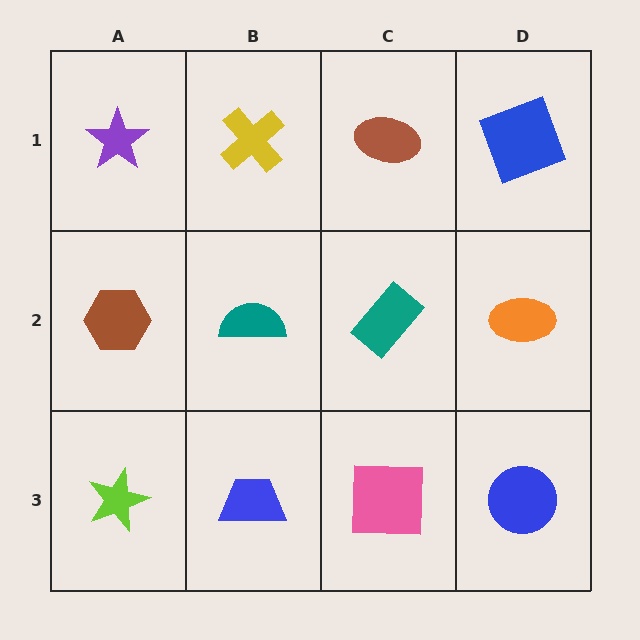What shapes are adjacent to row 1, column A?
A brown hexagon (row 2, column A), a yellow cross (row 1, column B).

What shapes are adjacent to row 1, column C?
A teal rectangle (row 2, column C), a yellow cross (row 1, column B), a blue square (row 1, column D).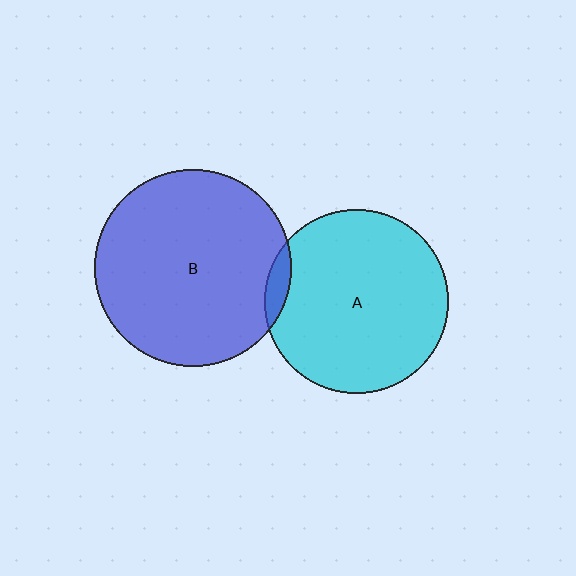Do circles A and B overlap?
Yes.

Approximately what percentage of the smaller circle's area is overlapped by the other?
Approximately 5%.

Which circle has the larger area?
Circle B (blue).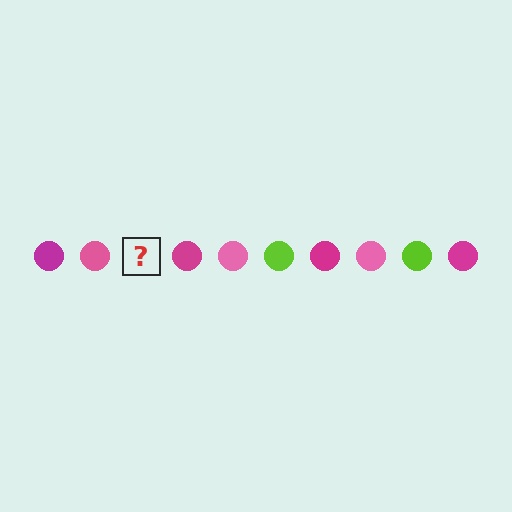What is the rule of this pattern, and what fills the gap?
The rule is that the pattern cycles through magenta, pink, lime circles. The gap should be filled with a lime circle.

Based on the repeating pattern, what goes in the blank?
The blank should be a lime circle.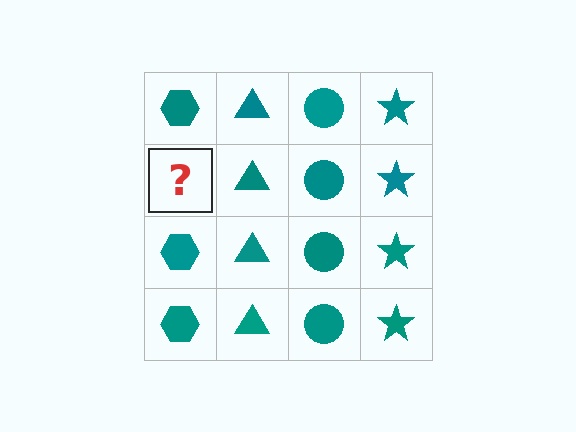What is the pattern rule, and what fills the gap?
The rule is that each column has a consistent shape. The gap should be filled with a teal hexagon.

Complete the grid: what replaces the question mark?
The question mark should be replaced with a teal hexagon.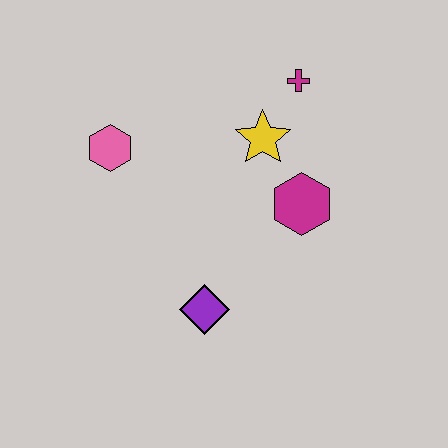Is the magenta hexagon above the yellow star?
No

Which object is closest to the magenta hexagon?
The yellow star is closest to the magenta hexagon.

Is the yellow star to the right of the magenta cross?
No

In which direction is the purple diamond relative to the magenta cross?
The purple diamond is below the magenta cross.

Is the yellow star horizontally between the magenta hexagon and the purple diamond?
Yes